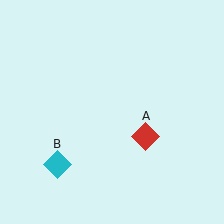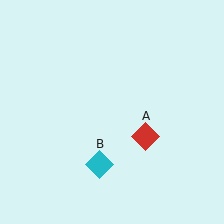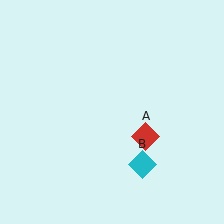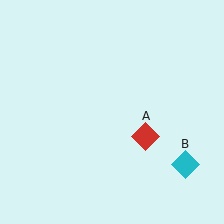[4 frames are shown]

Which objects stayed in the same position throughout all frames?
Red diamond (object A) remained stationary.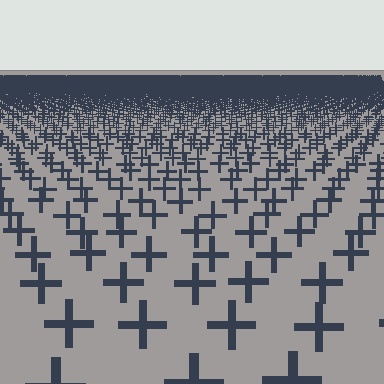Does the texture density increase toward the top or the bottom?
Density increases toward the top.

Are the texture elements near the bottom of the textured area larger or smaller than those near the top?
Larger. Near the bottom, elements are closer to the viewer and appear at a bigger on-screen size.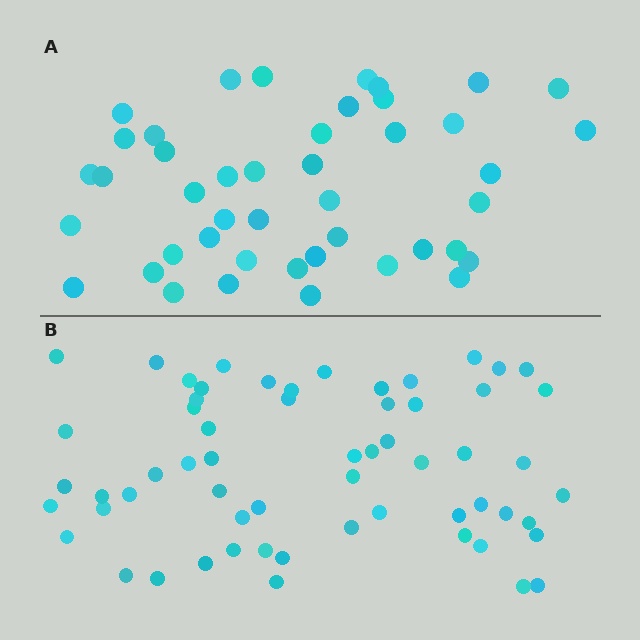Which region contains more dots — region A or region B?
Region B (the bottom region) has more dots.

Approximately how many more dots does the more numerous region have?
Region B has approximately 15 more dots than region A.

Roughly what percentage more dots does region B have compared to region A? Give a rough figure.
About 35% more.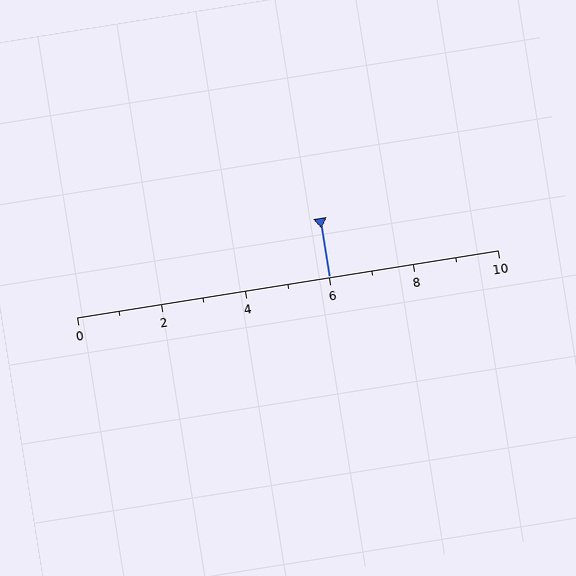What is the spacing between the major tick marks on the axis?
The major ticks are spaced 2 apart.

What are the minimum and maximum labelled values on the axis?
The axis runs from 0 to 10.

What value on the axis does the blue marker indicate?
The marker indicates approximately 6.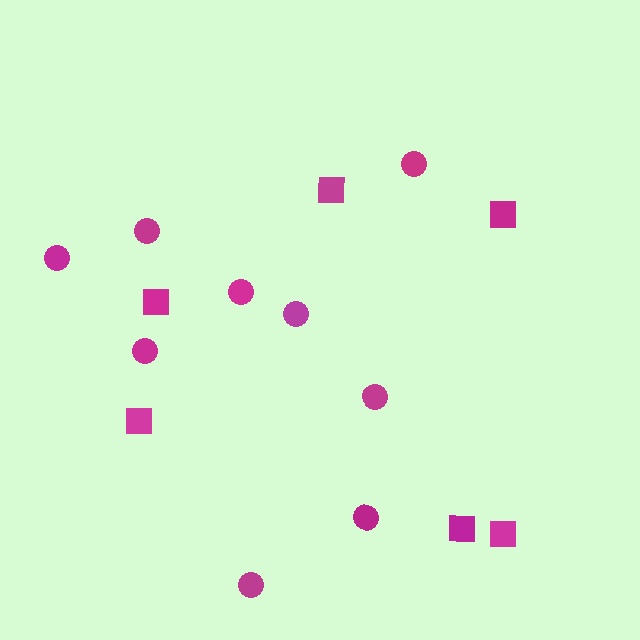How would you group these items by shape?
There are 2 groups: one group of circles (9) and one group of squares (6).